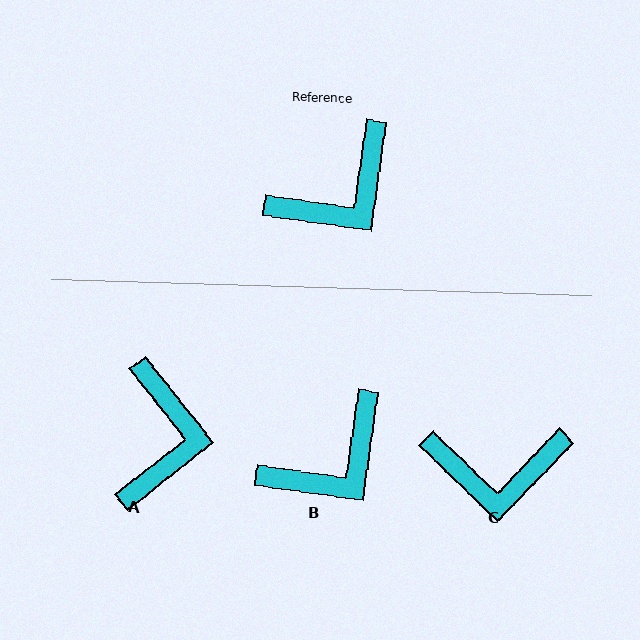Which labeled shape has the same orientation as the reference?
B.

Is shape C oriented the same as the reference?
No, it is off by about 36 degrees.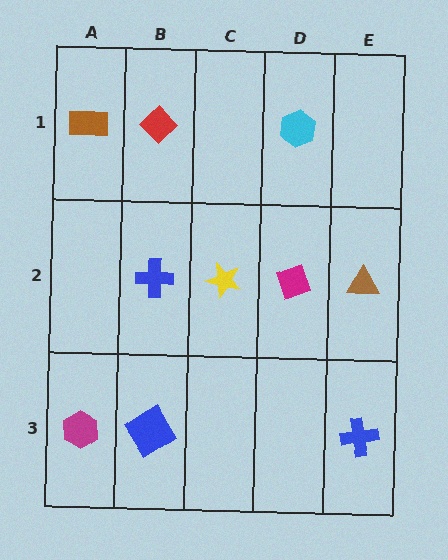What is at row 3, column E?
A blue cross.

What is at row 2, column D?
A magenta diamond.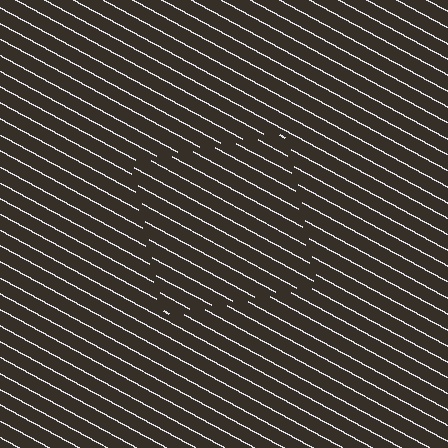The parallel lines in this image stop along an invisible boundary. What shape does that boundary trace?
An illusory square. The interior of the shape contains the same grating, shifted by half a period — the contour is defined by the phase discontinuity where line-ends from the inner and outer gratings abut.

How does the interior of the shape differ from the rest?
The interior of the shape contains the same grating, shifted by half a period — the contour is defined by the phase discontinuity where line-ends from the inner and outer gratings abut.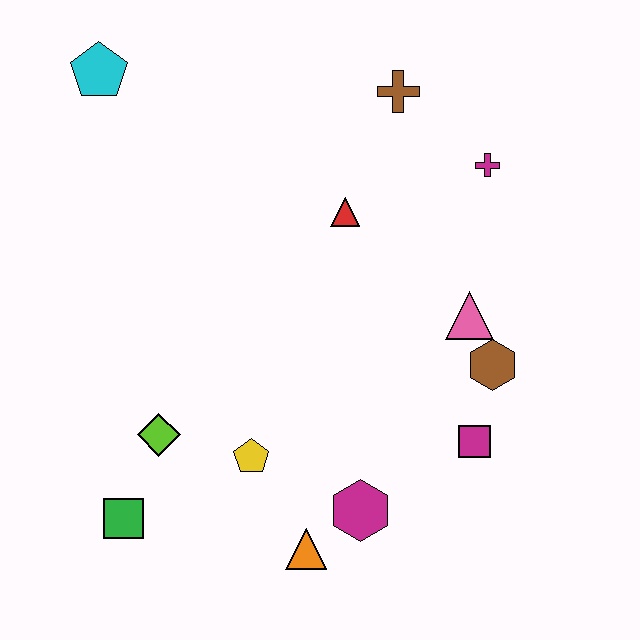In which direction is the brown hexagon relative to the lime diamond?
The brown hexagon is to the right of the lime diamond.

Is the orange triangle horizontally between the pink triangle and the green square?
Yes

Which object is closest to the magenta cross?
The brown cross is closest to the magenta cross.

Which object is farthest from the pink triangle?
The cyan pentagon is farthest from the pink triangle.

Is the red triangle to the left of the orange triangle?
No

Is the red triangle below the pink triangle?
No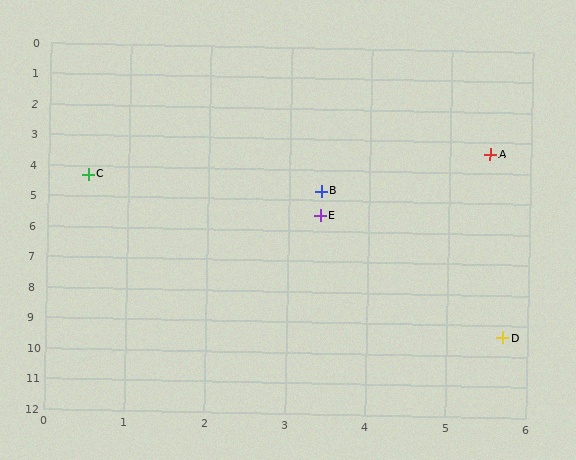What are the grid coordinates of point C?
Point C is at approximately (0.5, 4.3).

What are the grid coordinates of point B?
Point B is at approximately (3.4, 4.7).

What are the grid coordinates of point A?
Point A is at approximately (5.5, 3.4).